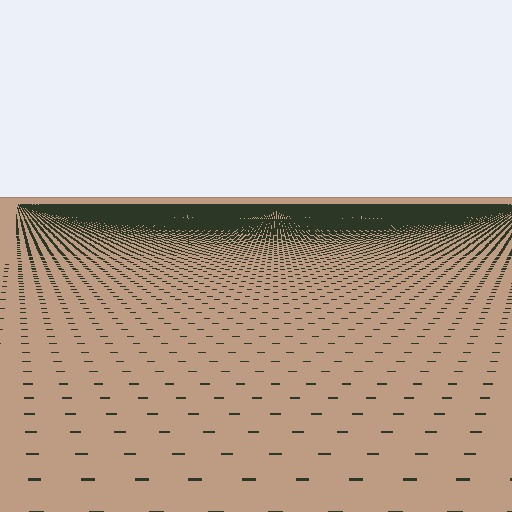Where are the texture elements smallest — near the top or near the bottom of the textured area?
Near the top.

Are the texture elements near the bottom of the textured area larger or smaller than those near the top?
Larger. Near the bottom, elements are closer to the viewer and appear at a bigger on-screen size.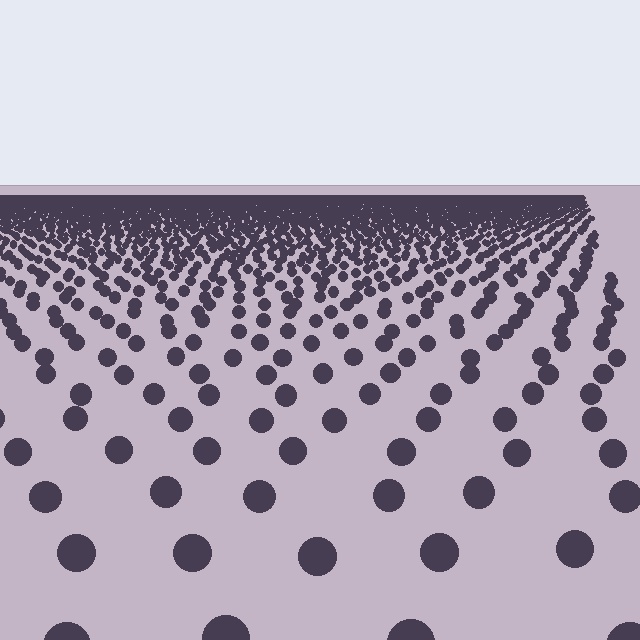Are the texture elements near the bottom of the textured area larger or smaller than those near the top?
Larger. Near the bottom, elements are closer to the viewer and appear at a bigger on-screen size.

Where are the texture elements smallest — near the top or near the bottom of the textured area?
Near the top.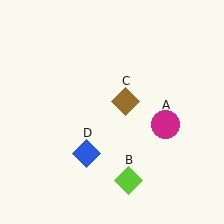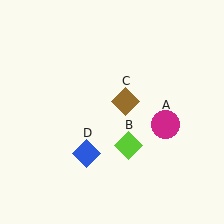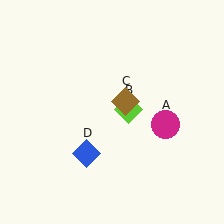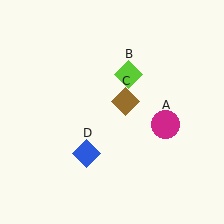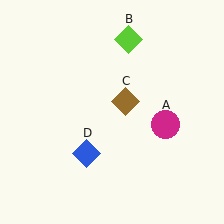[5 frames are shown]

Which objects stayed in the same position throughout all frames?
Magenta circle (object A) and brown diamond (object C) and blue diamond (object D) remained stationary.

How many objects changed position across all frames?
1 object changed position: lime diamond (object B).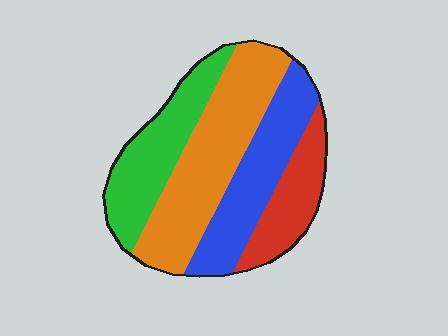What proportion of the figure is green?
Green covers about 25% of the figure.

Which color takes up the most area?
Orange, at roughly 35%.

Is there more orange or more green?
Orange.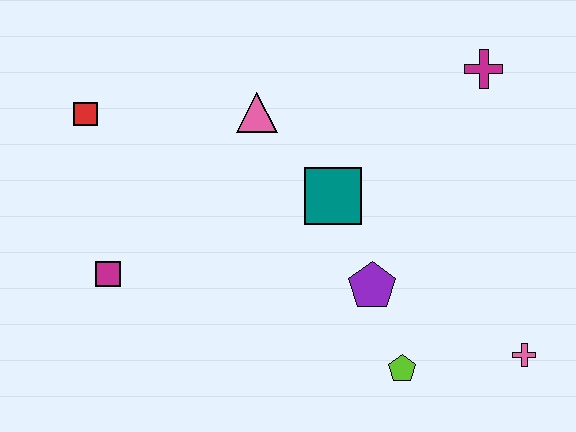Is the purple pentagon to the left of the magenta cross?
Yes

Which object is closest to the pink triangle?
The teal square is closest to the pink triangle.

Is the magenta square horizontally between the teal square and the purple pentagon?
No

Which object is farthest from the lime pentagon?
The red square is farthest from the lime pentagon.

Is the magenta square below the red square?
Yes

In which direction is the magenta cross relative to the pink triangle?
The magenta cross is to the right of the pink triangle.